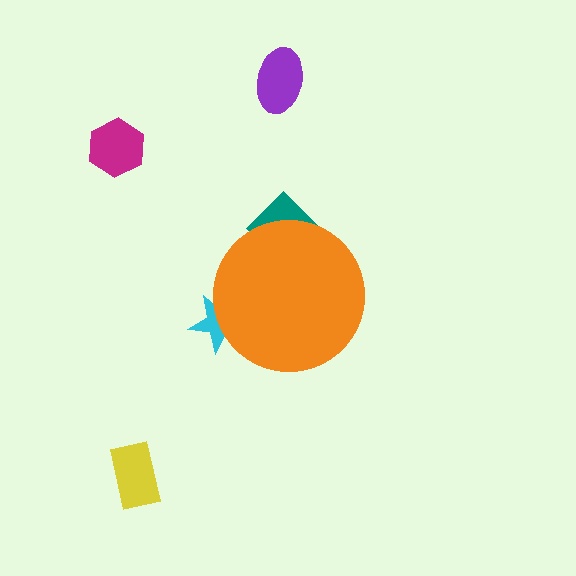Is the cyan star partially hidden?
Yes, the cyan star is partially hidden behind the orange circle.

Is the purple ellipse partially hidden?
No, the purple ellipse is fully visible.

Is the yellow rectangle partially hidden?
No, the yellow rectangle is fully visible.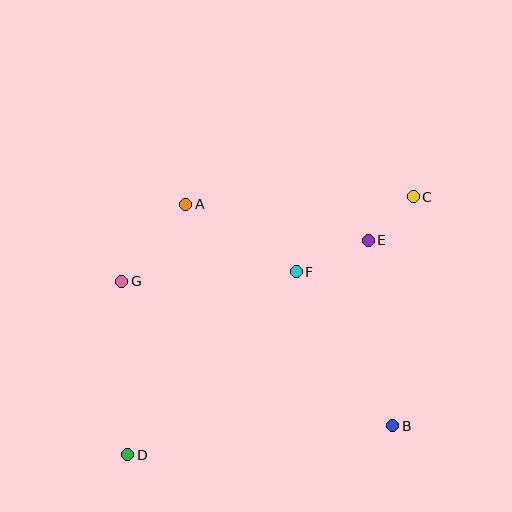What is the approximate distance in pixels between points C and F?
The distance between C and F is approximately 139 pixels.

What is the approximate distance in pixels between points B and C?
The distance between B and C is approximately 230 pixels.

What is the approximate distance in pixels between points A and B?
The distance between A and B is approximately 303 pixels.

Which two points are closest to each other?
Points C and E are closest to each other.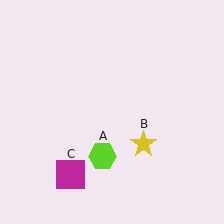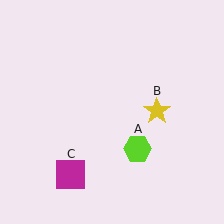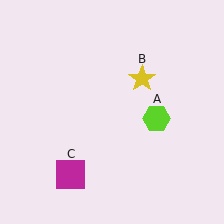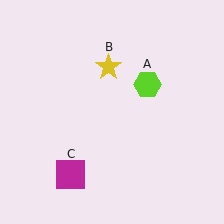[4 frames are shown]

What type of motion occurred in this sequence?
The lime hexagon (object A), yellow star (object B) rotated counterclockwise around the center of the scene.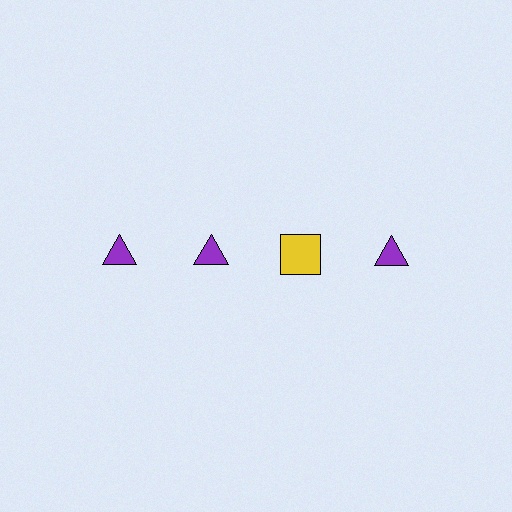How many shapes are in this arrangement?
There are 4 shapes arranged in a grid pattern.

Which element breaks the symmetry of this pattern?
The yellow square in the top row, center column breaks the symmetry. All other shapes are purple triangles.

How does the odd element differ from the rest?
It differs in both color (yellow instead of purple) and shape (square instead of triangle).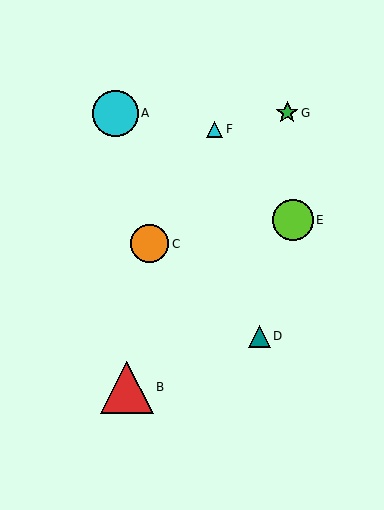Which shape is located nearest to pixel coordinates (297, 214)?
The lime circle (labeled E) at (293, 220) is nearest to that location.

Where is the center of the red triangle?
The center of the red triangle is at (127, 387).